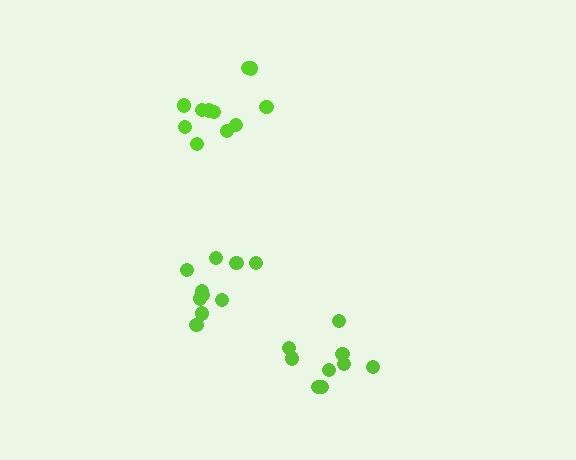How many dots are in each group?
Group 1: 10 dots, Group 2: 9 dots, Group 3: 11 dots (30 total).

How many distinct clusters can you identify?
There are 3 distinct clusters.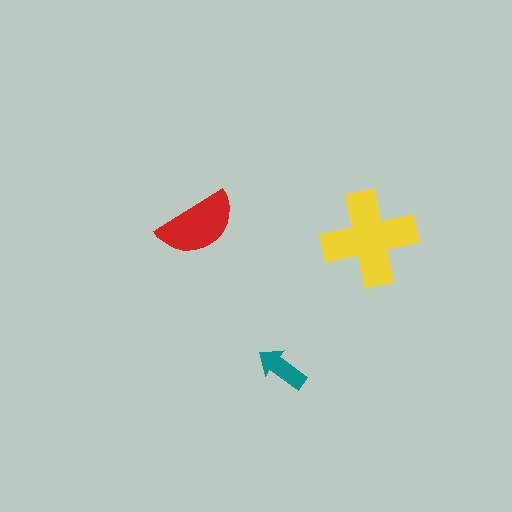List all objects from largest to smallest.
The yellow cross, the red semicircle, the teal arrow.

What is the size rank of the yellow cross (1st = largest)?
1st.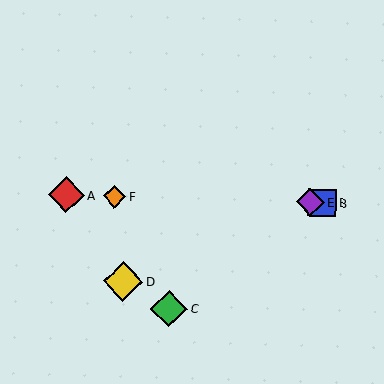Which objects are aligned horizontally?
Objects A, B, E, F are aligned horizontally.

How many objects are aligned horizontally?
4 objects (A, B, E, F) are aligned horizontally.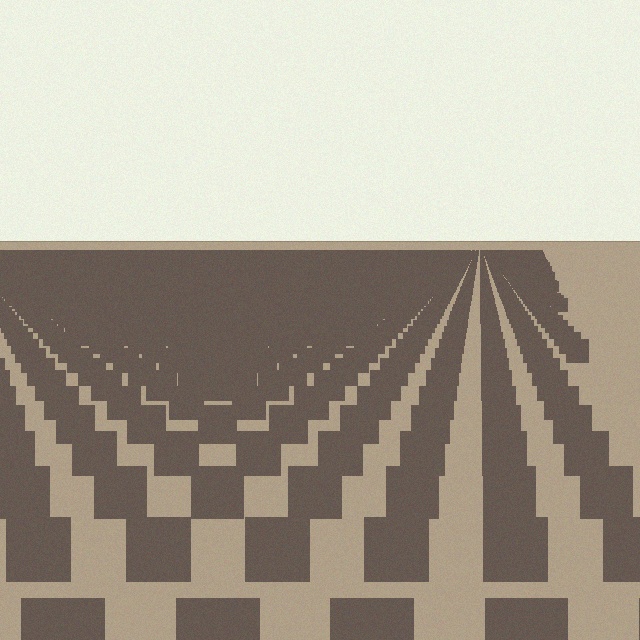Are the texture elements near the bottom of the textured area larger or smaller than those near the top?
Larger. Near the bottom, elements are closer to the viewer and appear at a bigger on-screen size.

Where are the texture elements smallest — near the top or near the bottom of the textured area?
Near the top.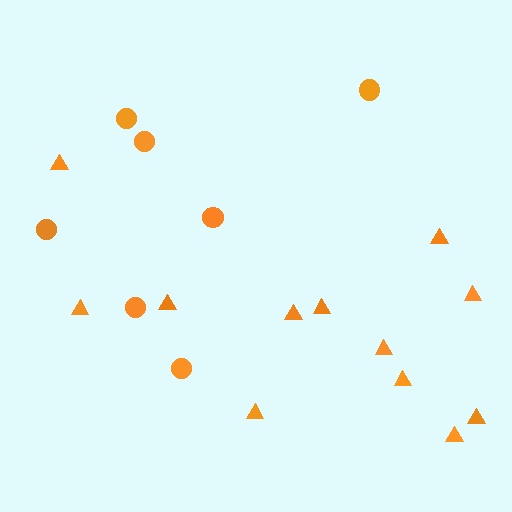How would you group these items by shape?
There are 2 groups: one group of circles (7) and one group of triangles (12).